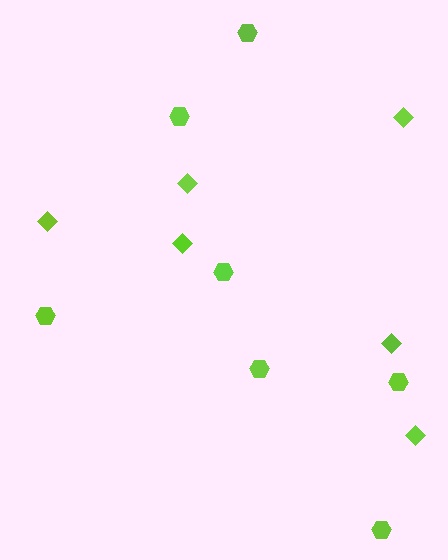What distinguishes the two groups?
There are 2 groups: one group of hexagons (7) and one group of diamonds (6).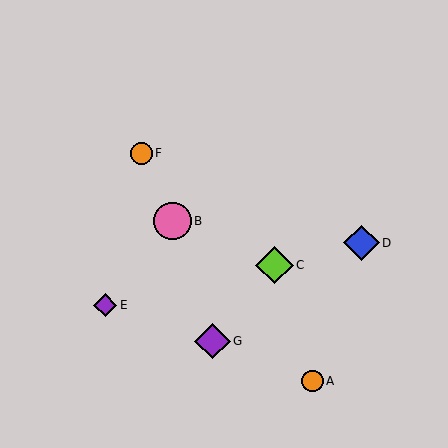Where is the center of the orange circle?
The center of the orange circle is at (141, 153).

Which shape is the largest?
The lime diamond (labeled C) is the largest.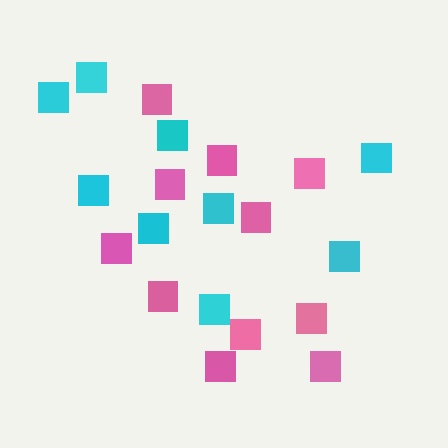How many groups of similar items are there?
There are 2 groups: one group of pink squares (11) and one group of cyan squares (9).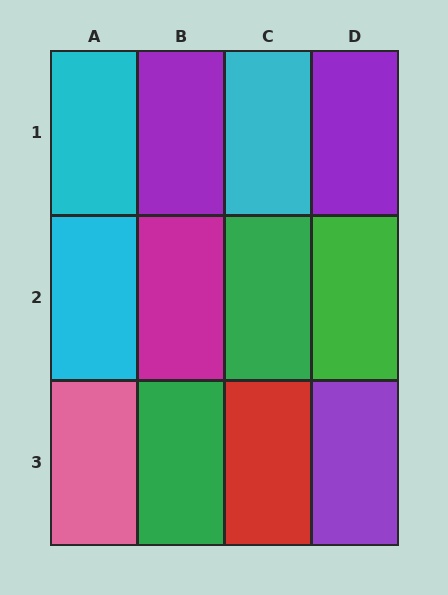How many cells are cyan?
3 cells are cyan.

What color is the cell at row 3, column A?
Pink.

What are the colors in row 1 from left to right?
Cyan, purple, cyan, purple.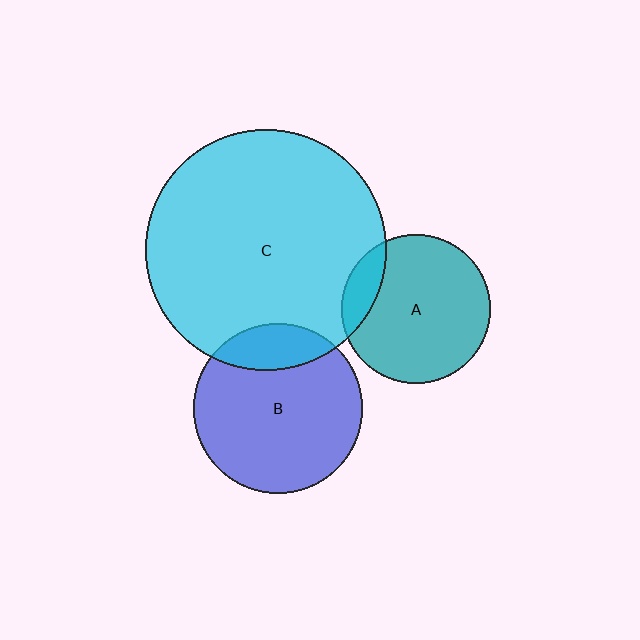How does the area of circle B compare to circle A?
Approximately 1.3 times.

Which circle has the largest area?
Circle C (cyan).